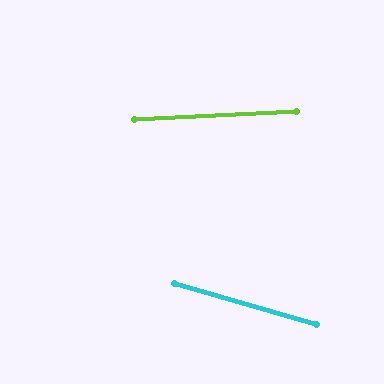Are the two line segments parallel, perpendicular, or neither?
Neither parallel nor perpendicular — they differ by about 19°.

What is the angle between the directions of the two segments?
Approximately 19 degrees.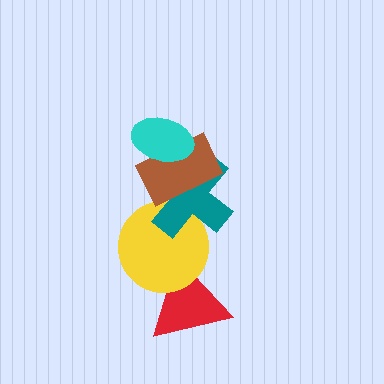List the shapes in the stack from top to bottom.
From top to bottom: the cyan ellipse, the brown rectangle, the teal cross, the yellow circle, the red triangle.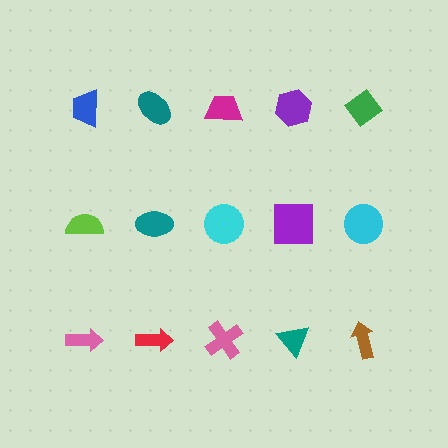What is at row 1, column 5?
A green diamond.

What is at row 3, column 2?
A red arrow.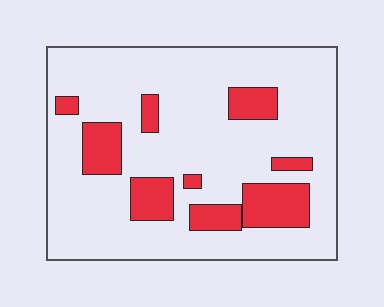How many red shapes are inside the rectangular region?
9.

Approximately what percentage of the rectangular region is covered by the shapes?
Approximately 20%.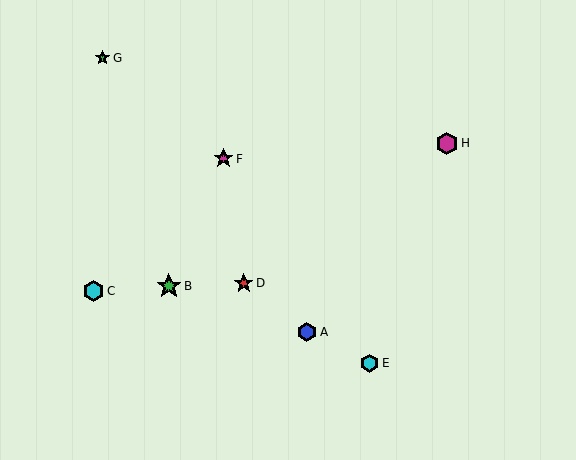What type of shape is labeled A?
Shape A is a blue hexagon.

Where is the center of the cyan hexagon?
The center of the cyan hexagon is at (94, 291).